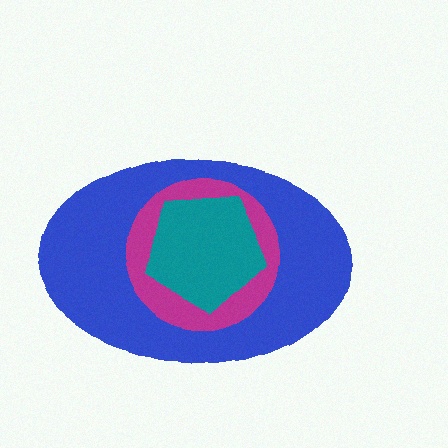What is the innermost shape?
The teal pentagon.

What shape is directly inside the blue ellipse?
The magenta circle.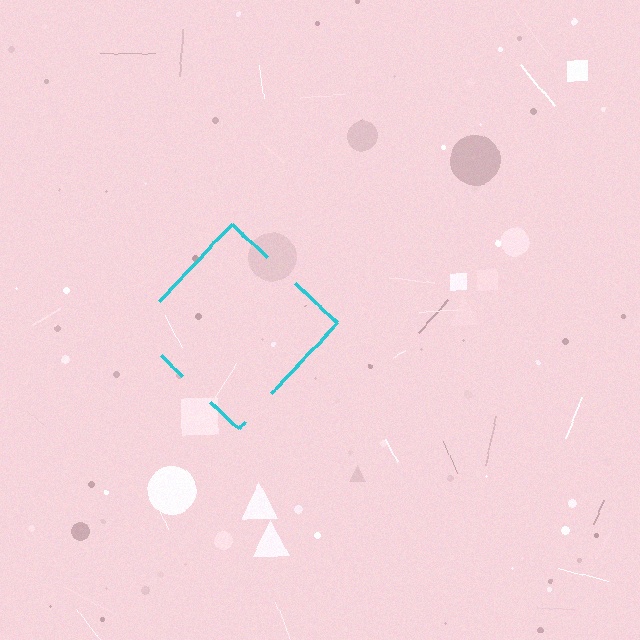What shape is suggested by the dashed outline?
The dashed outline suggests a diamond.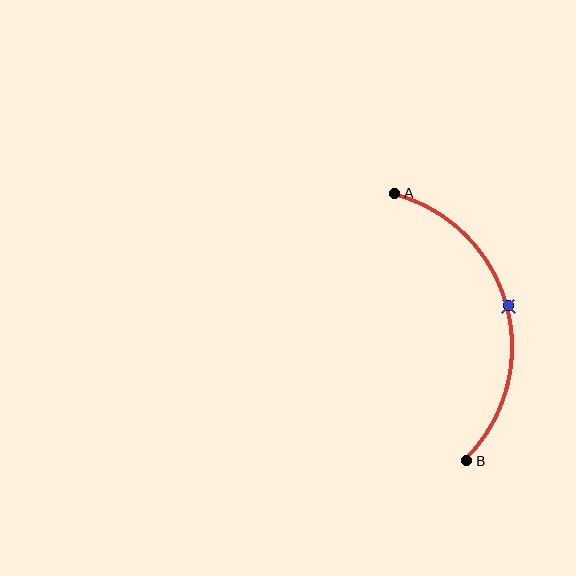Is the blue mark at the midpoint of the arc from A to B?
Yes. The blue mark lies on the arc at equal arc-length from both A and B — it is the arc midpoint.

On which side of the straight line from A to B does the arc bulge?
The arc bulges to the right of the straight line connecting A and B.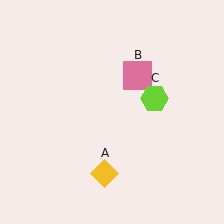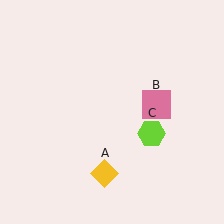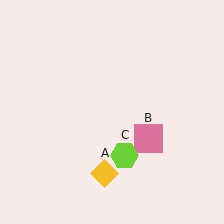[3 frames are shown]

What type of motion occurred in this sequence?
The pink square (object B), lime hexagon (object C) rotated clockwise around the center of the scene.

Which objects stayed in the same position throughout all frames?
Yellow diamond (object A) remained stationary.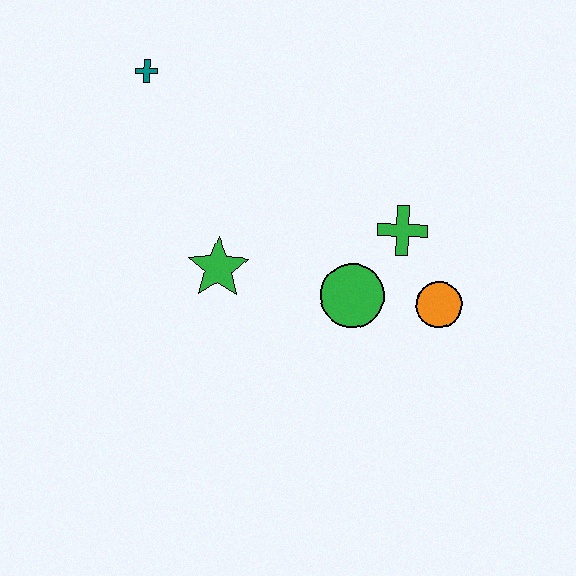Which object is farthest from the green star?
The orange circle is farthest from the green star.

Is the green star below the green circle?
No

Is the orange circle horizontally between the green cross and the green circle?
No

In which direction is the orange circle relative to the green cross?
The orange circle is below the green cross.